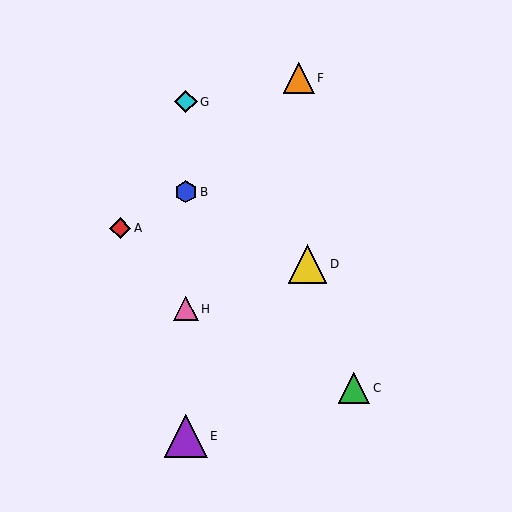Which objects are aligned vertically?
Objects B, E, G, H are aligned vertically.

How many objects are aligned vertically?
4 objects (B, E, G, H) are aligned vertically.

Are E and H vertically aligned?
Yes, both are at x≈186.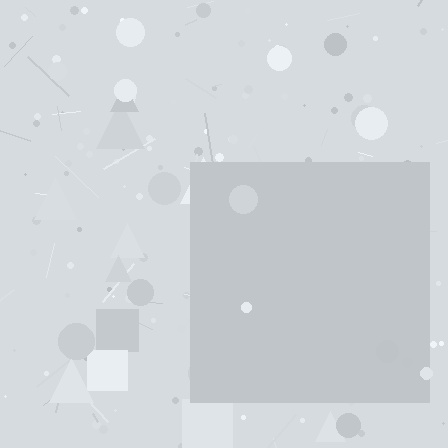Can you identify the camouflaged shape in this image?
The camouflaged shape is a square.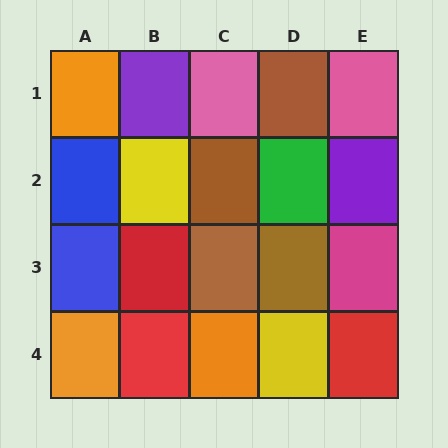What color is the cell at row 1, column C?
Pink.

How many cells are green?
1 cell is green.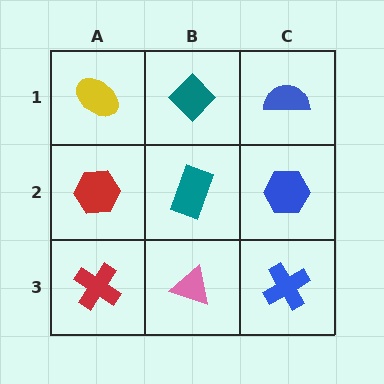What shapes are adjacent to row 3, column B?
A teal rectangle (row 2, column B), a red cross (row 3, column A), a blue cross (row 3, column C).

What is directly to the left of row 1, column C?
A teal diamond.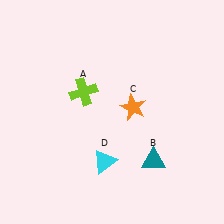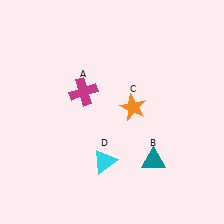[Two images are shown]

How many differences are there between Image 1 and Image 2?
There is 1 difference between the two images.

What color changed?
The cross (A) changed from lime in Image 1 to magenta in Image 2.